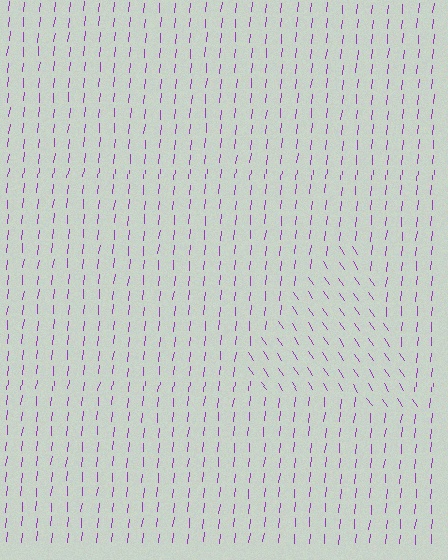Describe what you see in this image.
The image is filled with small purple line segments. A triangle region in the image has lines oriented differently from the surrounding lines, creating a visible texture boundary.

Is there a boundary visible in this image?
Yes, there is a texture boundary formed by a change in line orientation.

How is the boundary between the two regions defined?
The boundary is defined purely by a change in line orientation (approximately 40 degrees difference). All lines are the same color and thickness.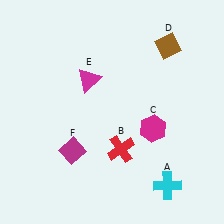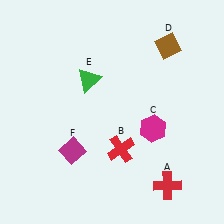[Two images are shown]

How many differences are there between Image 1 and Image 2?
There are 2 differences between the two images.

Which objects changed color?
A changed from cyan to red. E changed from magenta to green.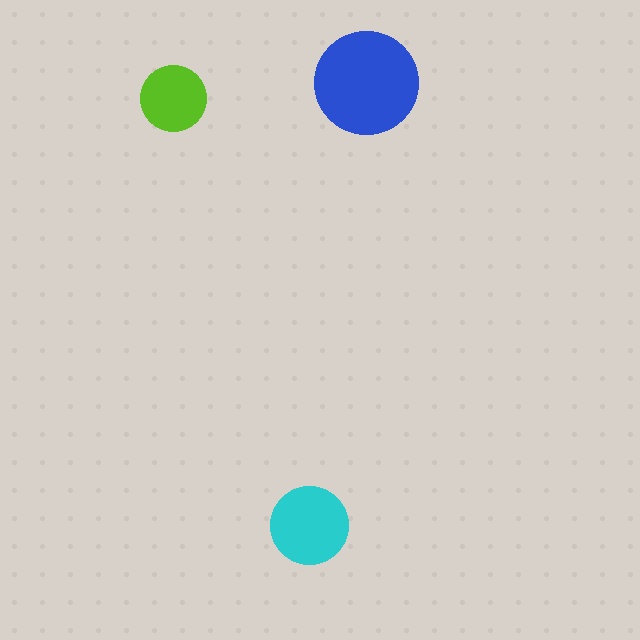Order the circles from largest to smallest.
the blue one, the cyan one, the lime one.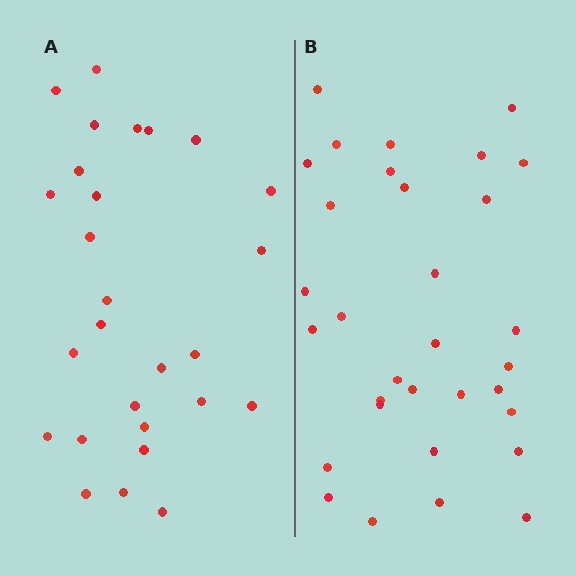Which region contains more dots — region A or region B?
Region B (the right region) has more dots.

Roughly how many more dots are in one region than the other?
Region B has about 5 more dots than region A.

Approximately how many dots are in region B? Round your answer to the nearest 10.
About 30 dots. (The exact count is 32, which rounds to 30.)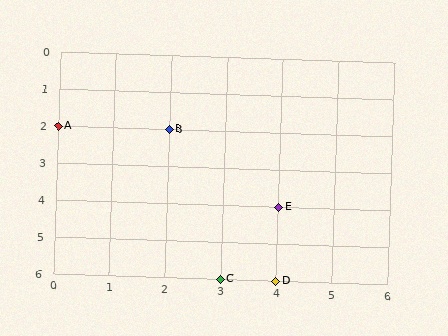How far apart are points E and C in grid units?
Points E and C are 1 column and 2 rows apart (about 2.2 grid units diagonally).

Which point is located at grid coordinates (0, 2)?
Point A is at (0, 2).